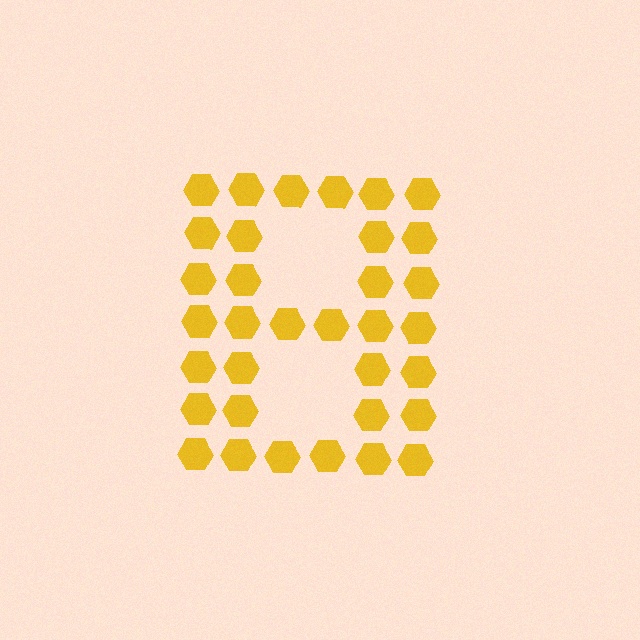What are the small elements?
The small elements are hexagons.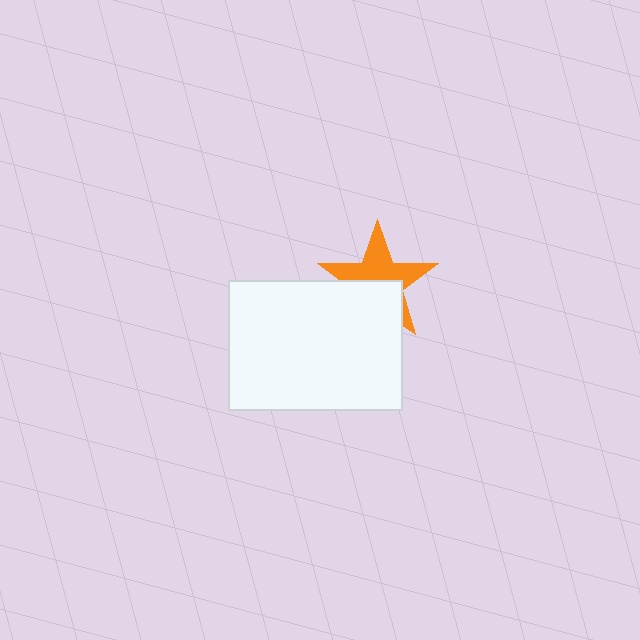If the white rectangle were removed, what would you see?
You would see the complete orange star.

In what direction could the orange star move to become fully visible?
The orange star could move up. That would shift it out from behind the white rectangle entirely.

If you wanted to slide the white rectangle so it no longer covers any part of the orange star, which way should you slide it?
Slide it down — that is the most direct way to separate the two shapes.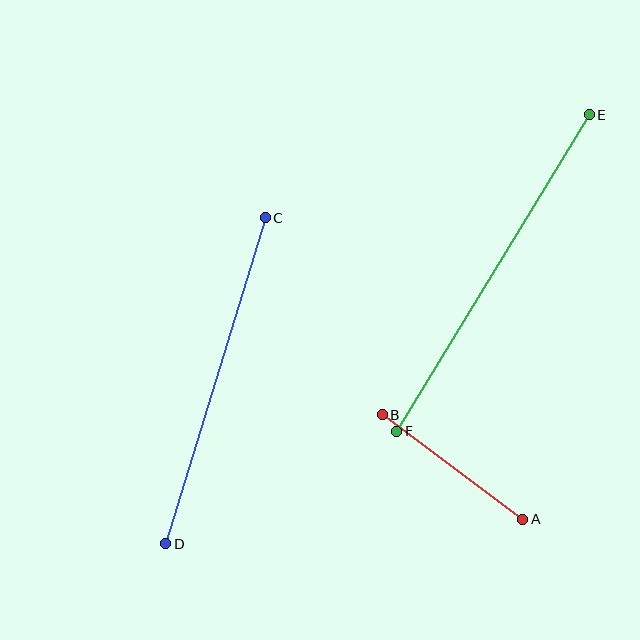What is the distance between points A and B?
The distance is approximately 175 pixels.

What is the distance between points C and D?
The distance is approximately 341 pixels.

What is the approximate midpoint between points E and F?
The midpoint is at approximately (493, 273) pixels.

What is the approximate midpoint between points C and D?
The midpoint is at approximately (216, 381) pixels.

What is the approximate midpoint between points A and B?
The midpoint is at approximately (453, 467) pixels.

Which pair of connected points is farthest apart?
Points E and F are farthest apart.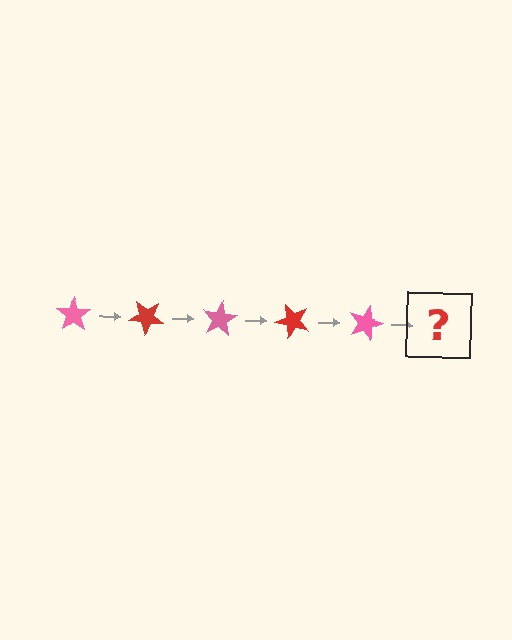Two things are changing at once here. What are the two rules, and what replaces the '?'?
The two rules are that it rotates 40 degrees each step and the color cycles through pink and red. The '?' should be a red star, rotated 200 degrees from the start.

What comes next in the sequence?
The next element should be a red star, rotated 200 degrees from the start.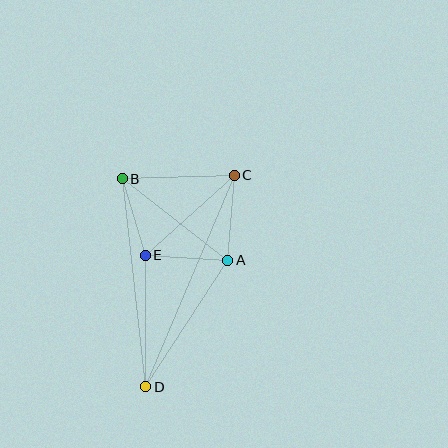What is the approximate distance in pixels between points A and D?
The distance between A and D is approximately 151 pixels.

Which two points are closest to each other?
Points B and E are closest to each other.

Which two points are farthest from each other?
Points C and D are farthest from each other.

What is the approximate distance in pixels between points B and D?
The distance between B and D is approximately 210 pixels.